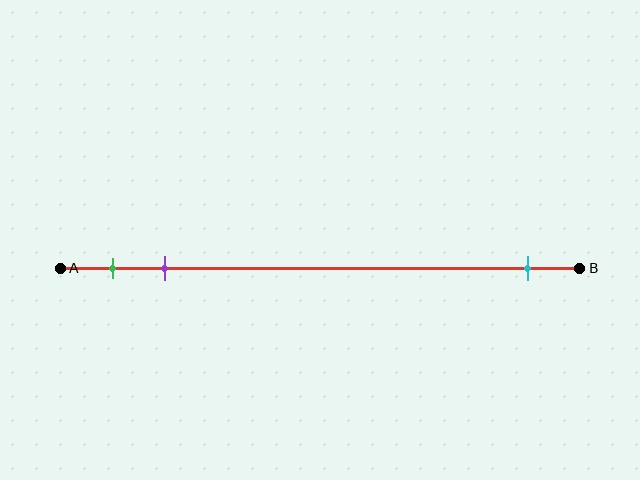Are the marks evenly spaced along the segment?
No, the marks are not evenly spaced.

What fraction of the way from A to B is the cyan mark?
The cyan mark is approximately 90% (0.9) of the way from A to B.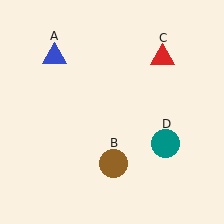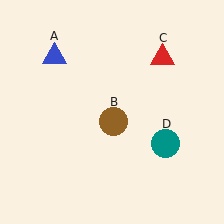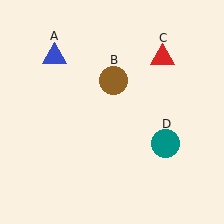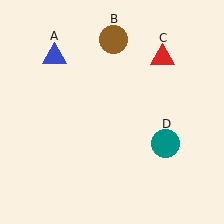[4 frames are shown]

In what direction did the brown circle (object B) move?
The brown circle (object B) moved up.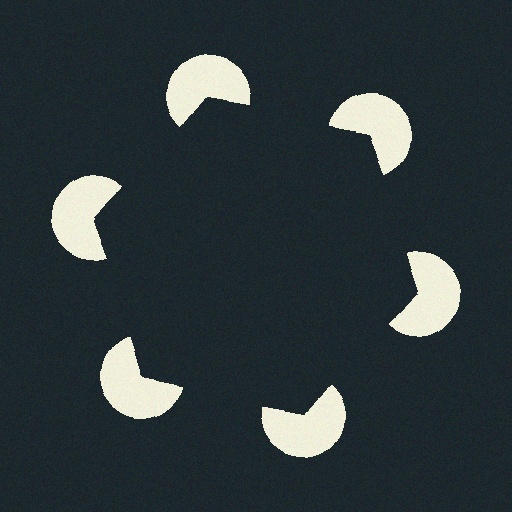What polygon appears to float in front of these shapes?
An illusory hexagon — its edges are inferred from the aligned wedge cuts in the pac-man discs, not physically drawn.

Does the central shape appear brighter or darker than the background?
It typically appears slightly darker than the background, even though no actual brightness change is drawn.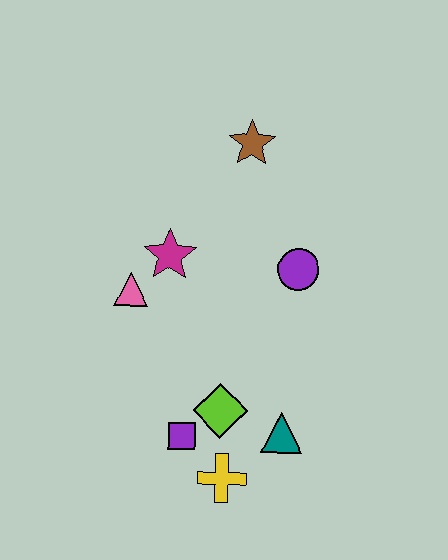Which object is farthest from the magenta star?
The yellow cross is farthest from the magenta star.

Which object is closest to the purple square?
The lime diamond is closest to the purple square.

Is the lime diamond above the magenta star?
No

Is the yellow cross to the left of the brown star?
Yes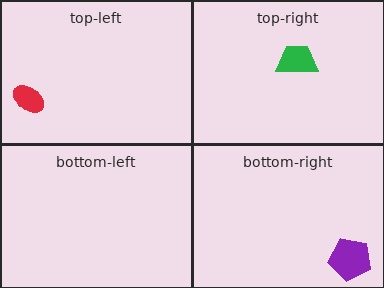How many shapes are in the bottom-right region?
1.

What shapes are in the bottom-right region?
The purple pentagon.